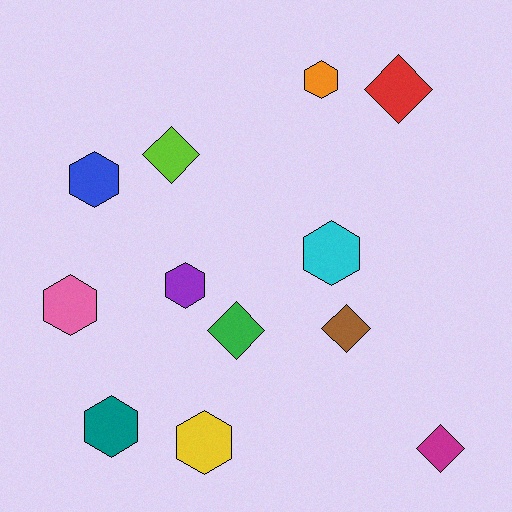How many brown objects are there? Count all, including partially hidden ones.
There is 1 brown object.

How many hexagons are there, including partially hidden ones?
There are 7 hexagons.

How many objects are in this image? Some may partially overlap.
There are 12 objects.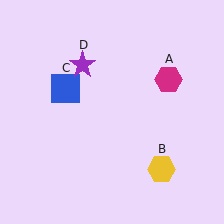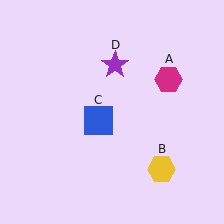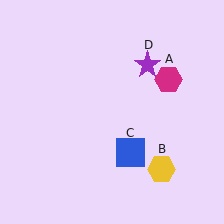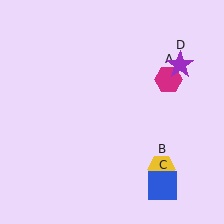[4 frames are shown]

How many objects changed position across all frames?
2 objects changed position: blue square (object C), purple star (object D).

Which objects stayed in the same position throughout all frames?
Magenta hexagon (object A) and yellow hexagon (object B) remained stationary.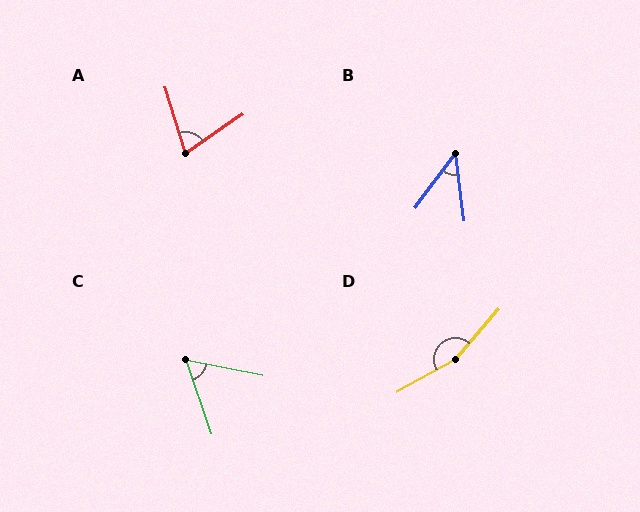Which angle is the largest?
D, at approximately 160 degrees.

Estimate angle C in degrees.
Approximately 60 degrees.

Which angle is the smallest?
B, at approximately 44 degrees.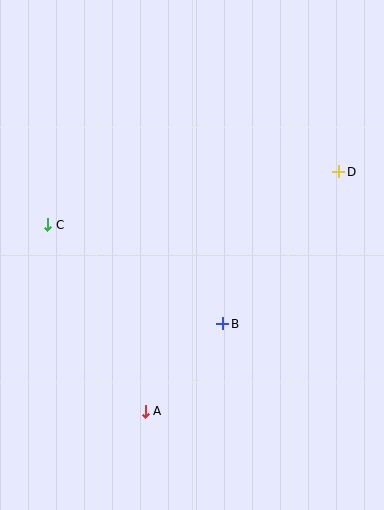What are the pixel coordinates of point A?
Point A is at (145, 411).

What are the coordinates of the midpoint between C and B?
The midpoint between C and B is at (135, 274).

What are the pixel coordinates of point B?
Point B is at (223, 324).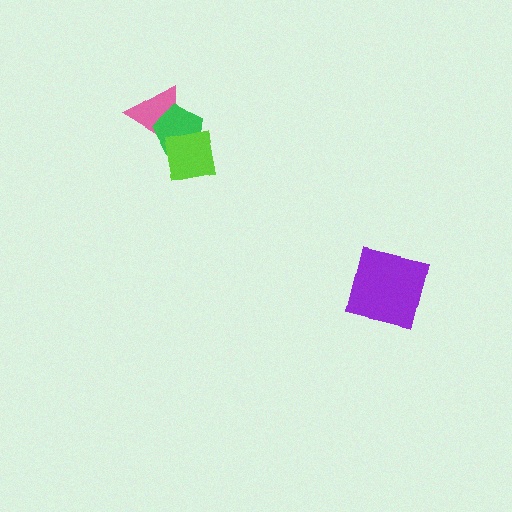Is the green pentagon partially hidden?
Yes, it is partially covered by another shape.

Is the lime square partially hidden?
No, no other shape covers it.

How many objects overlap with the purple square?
0 objects overlap with the purple square.